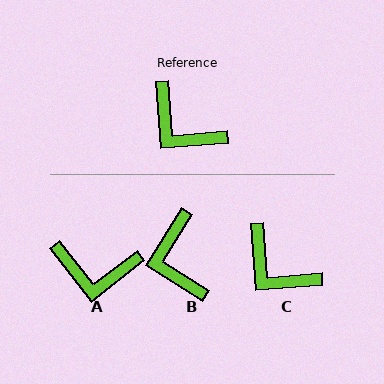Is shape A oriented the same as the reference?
No, it is off by about 34 degrees.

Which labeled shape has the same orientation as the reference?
C.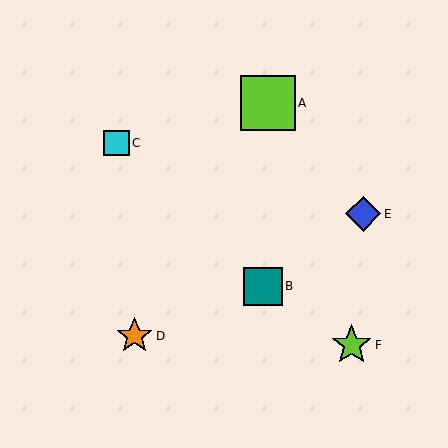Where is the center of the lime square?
The center of the lime square is at (268, 103).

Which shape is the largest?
The lime square (labeled A) is the largest.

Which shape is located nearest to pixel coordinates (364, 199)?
The blue diamond (labeled E) at (363, 214) is nearest to that location.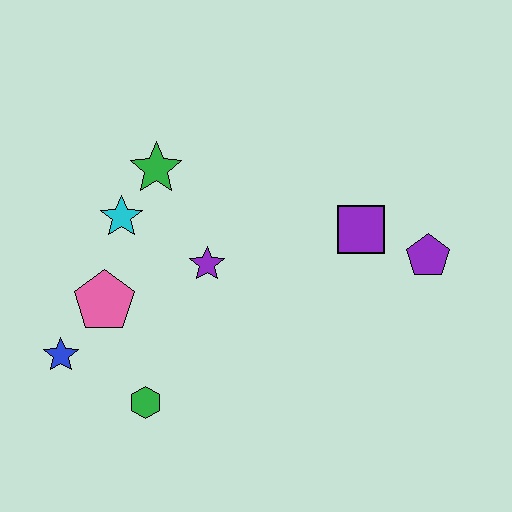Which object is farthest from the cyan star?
The purple pentagon is farthest from the cyan star.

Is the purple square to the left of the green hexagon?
No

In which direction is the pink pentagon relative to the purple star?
The pink pentagon is to the left of the purple star.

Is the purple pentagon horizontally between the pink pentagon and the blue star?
No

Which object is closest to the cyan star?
The green star is closest to the cyan star.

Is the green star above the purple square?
Yes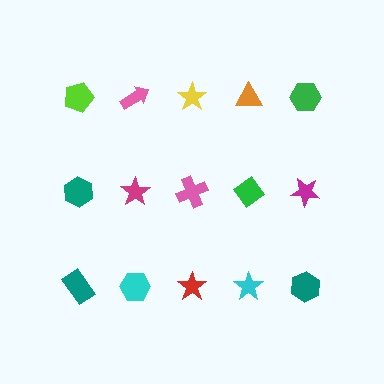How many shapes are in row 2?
5 shapes.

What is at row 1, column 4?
An orange triangle.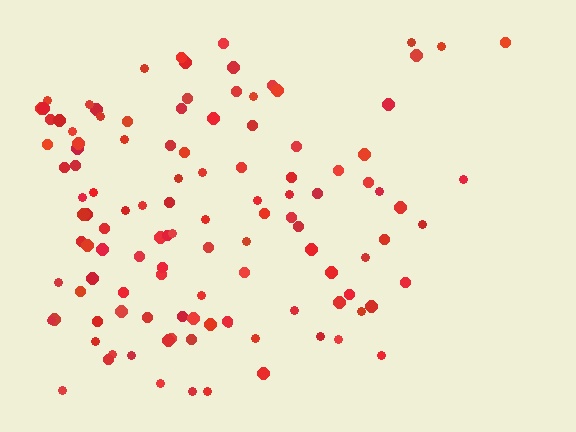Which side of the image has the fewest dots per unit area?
The right.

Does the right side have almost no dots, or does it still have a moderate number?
Still a moderate number, just noticeably fewer than the left.